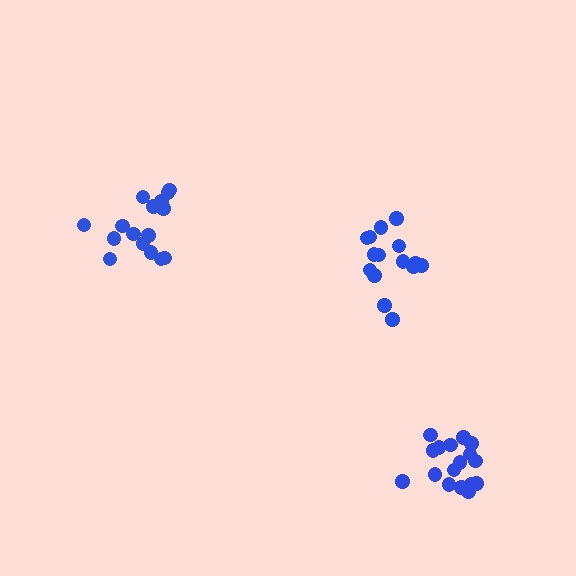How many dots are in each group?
Group 1: 16 dots, Group 2: 15 dots, Group 3: 17 dots (48 total).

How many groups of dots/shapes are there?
There are 3 groups.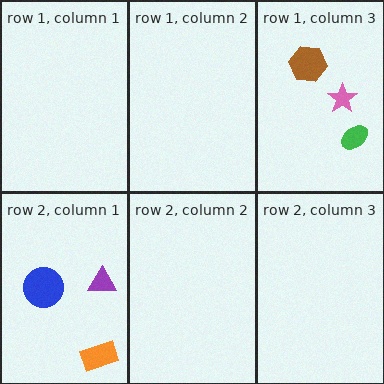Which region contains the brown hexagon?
The row 1, column 3 region.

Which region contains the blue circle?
The row 2, column 1 region.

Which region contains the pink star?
The row 1, column 3 region.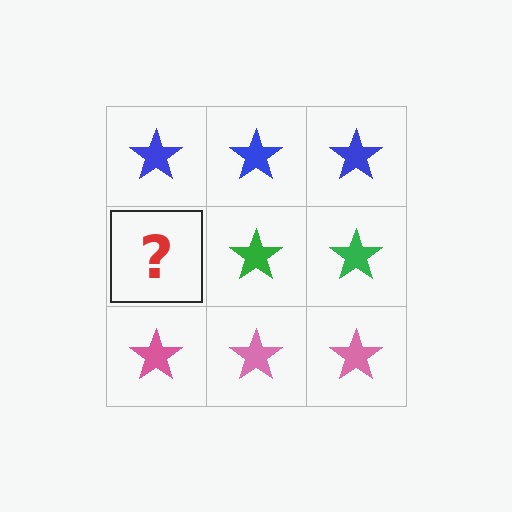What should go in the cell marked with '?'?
The missing cell should contain a green star.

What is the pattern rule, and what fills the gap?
The rule is that each row has a consistent color. The gap should be filled with a green star.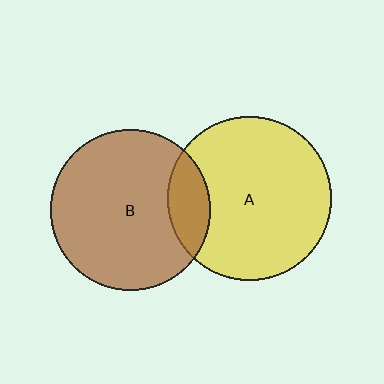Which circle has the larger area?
Circle A (yellow).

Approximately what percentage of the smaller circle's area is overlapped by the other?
Approximately 15%.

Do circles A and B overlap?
Yes.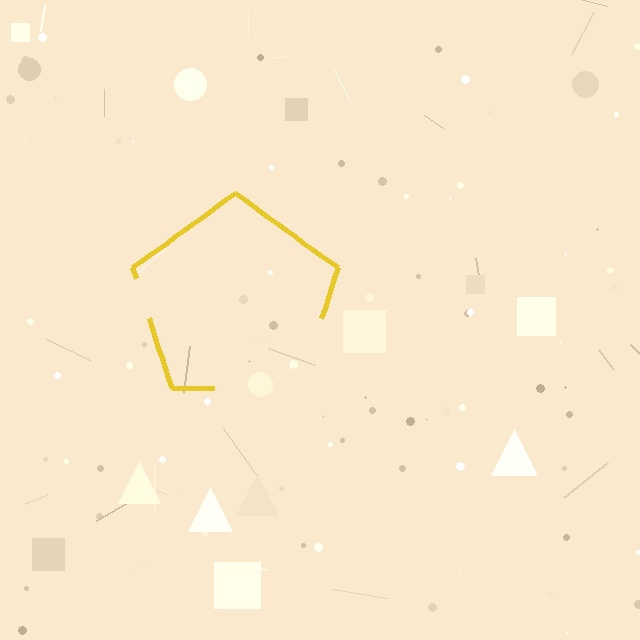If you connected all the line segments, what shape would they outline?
They would outline a pentagon.